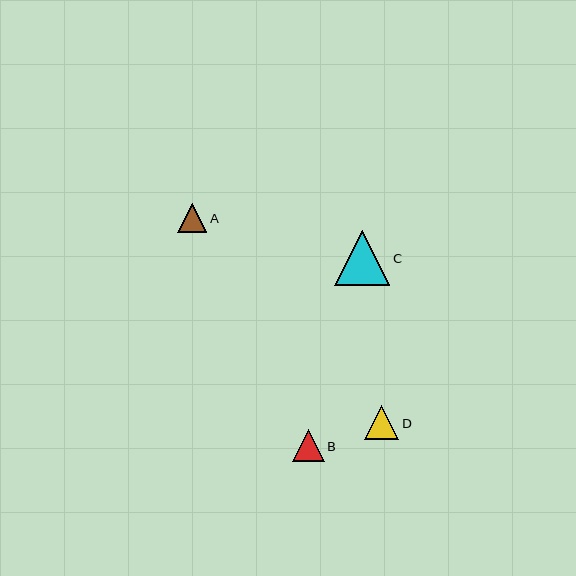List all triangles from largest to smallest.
From largest to smallest: C, D, B, A.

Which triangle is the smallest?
Triangle A is the smallest with a size of approximately 29 pixels.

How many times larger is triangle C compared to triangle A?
Triangle C is approximately 1.9 times the size of triangle A.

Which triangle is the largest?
Triangle C is the largest with a size of approximately 56 pixels.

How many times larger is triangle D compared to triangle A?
Triangle D is approximately 1.2 times the size of triangle A.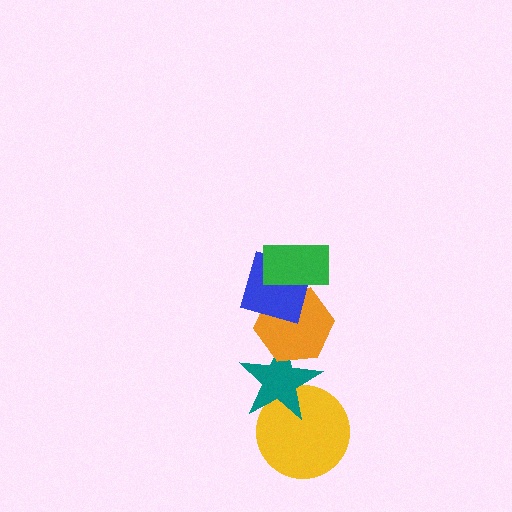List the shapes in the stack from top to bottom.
From top to bottom: the green rectangle, the blue diamond, the orange hexagon, the teal star, the yellow circle.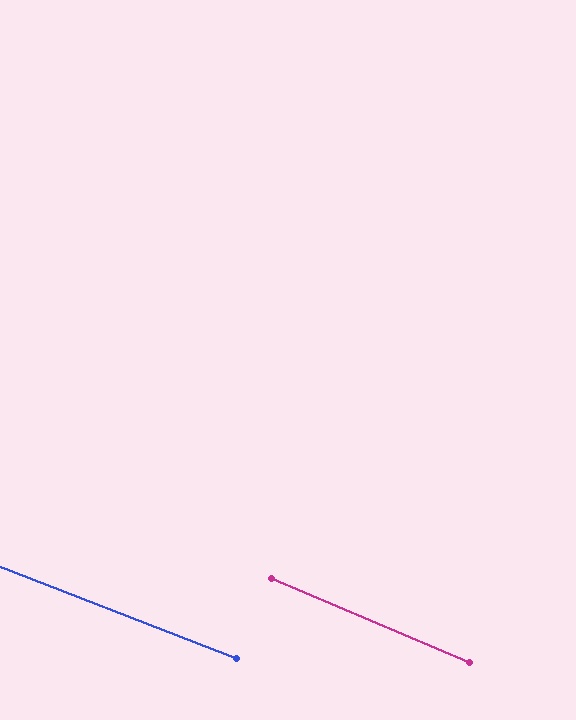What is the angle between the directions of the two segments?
Approximately 2 degrees.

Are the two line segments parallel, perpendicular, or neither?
Parallel — their directions differ by only 1.9°.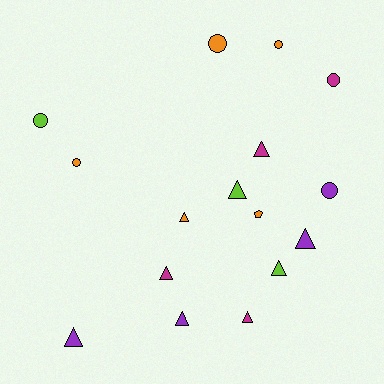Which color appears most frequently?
Orange, with 5 objects.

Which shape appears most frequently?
Triangle, with 9 objects.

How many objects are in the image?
There are 16 objects.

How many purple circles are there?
There is 1 purple circle.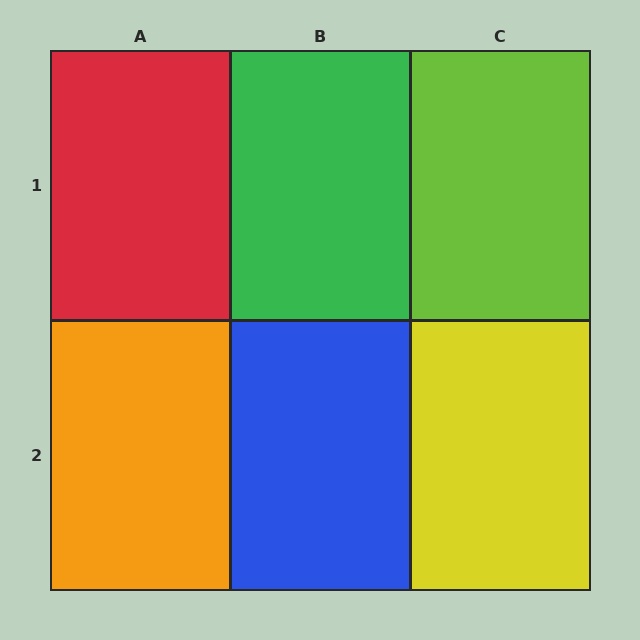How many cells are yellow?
1 cell is yellow.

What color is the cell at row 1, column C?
Lime.